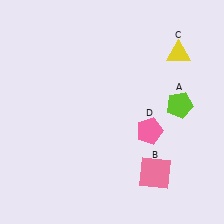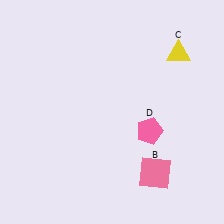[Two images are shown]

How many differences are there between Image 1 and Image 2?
There is 1 difference between the two images.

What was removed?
The lime pentagon (A) was removed in Image 2.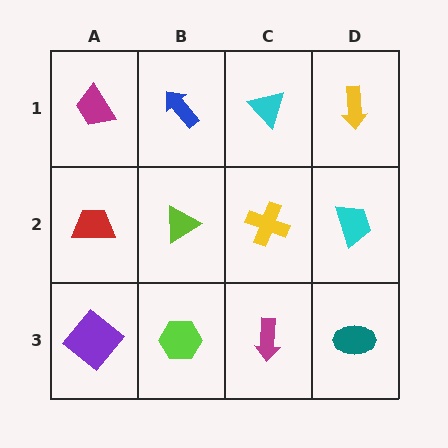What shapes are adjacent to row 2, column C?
A cyan triangle (row 1, column C), a magenta arrow (row 3, column C), a lime triangle (row 2, column B), a cyan trapezoid (row 2, column D).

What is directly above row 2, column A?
A magenta trapezoid.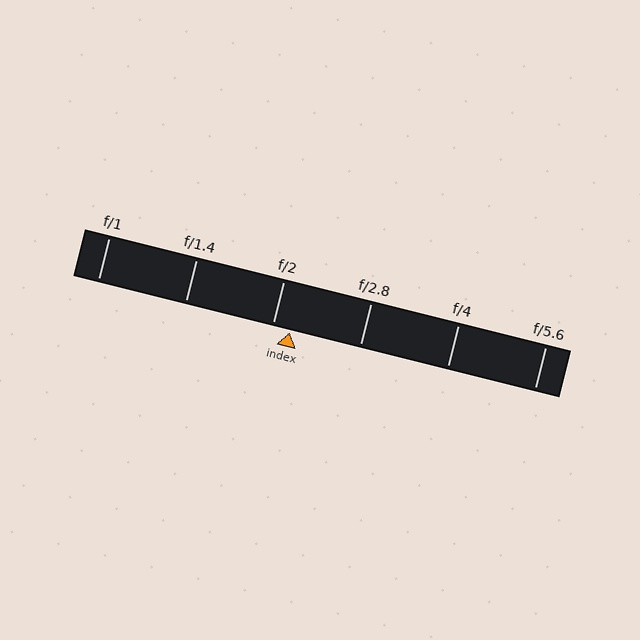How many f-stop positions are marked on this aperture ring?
There are 6 f-stop positions marked.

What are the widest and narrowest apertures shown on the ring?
The widest aperture shown is f/1 and the narrowest is f/5.6.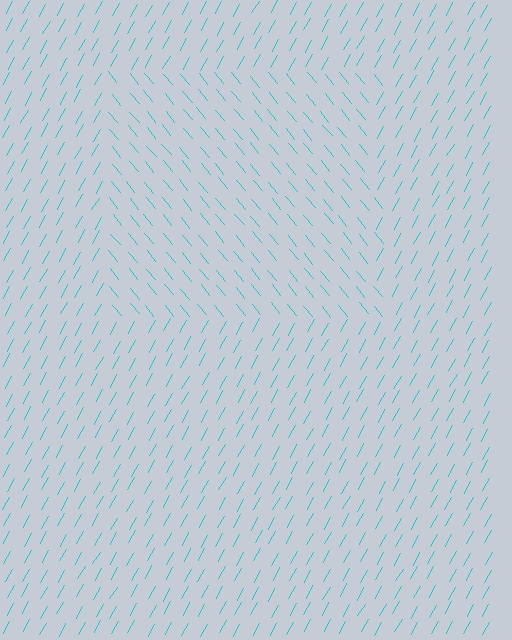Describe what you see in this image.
The image is filled with small cyan line segments. A rectangle region in the image has lines oriented differently from the surrounding lines, creating a visible texture boundary.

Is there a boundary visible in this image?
Yes, there is a texture boundary formed by a change in line orientation.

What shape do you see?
I see a rectangle.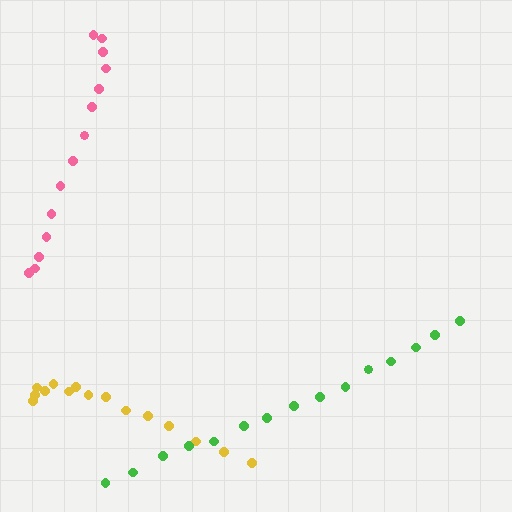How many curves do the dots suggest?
There are 3 distinct paths.